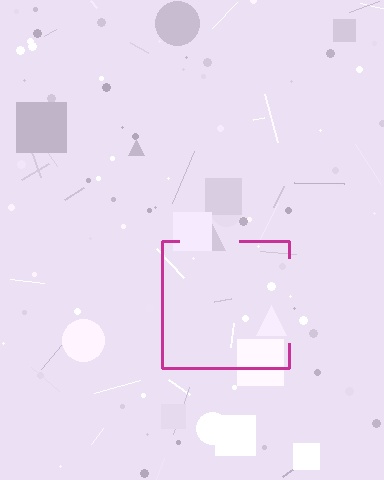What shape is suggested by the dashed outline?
The dashed outline suggests a square.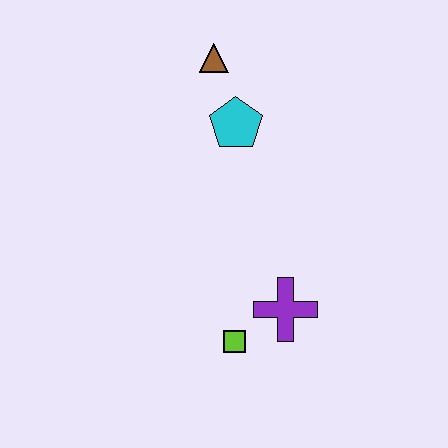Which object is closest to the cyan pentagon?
The brown triangle is closest to the cyan pentagon.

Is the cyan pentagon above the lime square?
Yes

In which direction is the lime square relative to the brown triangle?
The lime square is below the brown triangle.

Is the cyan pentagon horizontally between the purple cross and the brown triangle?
Yes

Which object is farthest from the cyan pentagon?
The lime square is farthest from the cyan pentagon.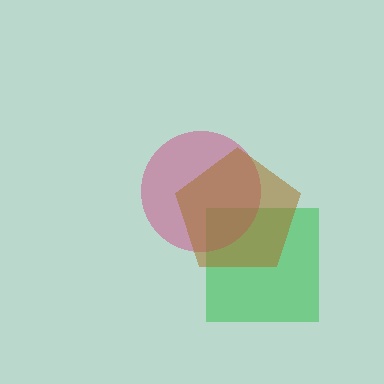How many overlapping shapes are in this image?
There are 3 overlapping shapes in the image.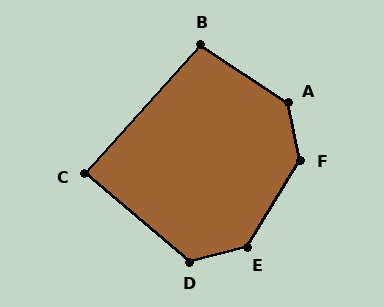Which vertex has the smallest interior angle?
C, at approximately 88 degrees.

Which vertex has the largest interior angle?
F, at approximately 136 degrees.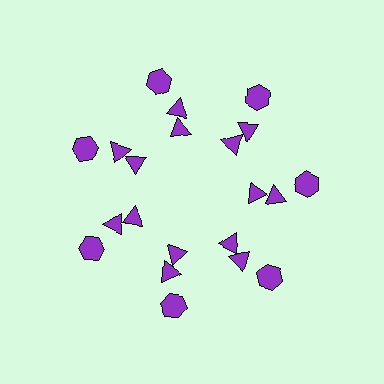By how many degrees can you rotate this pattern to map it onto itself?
The pattern maps onto itself every 51 degrees of rotation.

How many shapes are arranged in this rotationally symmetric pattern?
There are 21 shapes, arranged in 7 groups of 3.